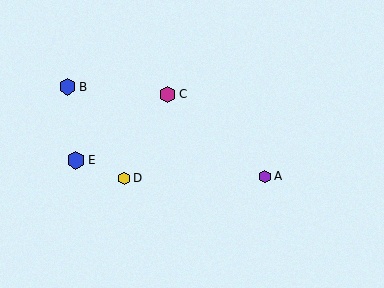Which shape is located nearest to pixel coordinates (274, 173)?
The purple hexagon (labeled A) at (265, 176) is nearest to that location.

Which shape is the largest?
The blue hexagon (labeled E) is the largest.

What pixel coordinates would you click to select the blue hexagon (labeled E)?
Click at (76, 160) to select the blue hexagon E.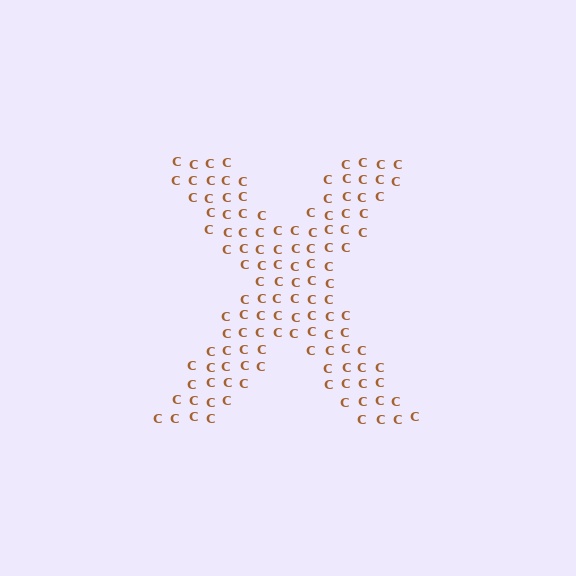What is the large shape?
The large shape is the letter X.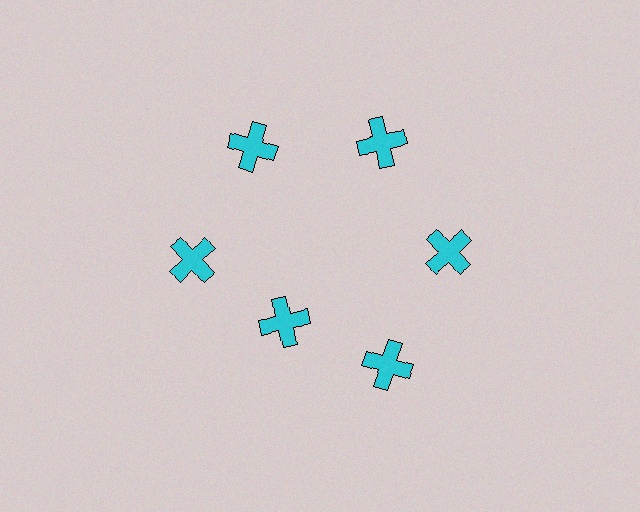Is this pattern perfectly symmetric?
No. The 6 cyan crosses are arranged in a ring, but one element near the 7 o'clock position is pulled inward toward the center, breaking the 6-fold rotational symmetry.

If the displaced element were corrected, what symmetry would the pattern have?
It would have 6-fold rotational symmetry — the pattern would map onto itself every 60 degrees.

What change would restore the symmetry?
The symmetry would be restored by moving it outward, back onto the ring so that all 6 crosses sit at equal angles and equal distance from the center.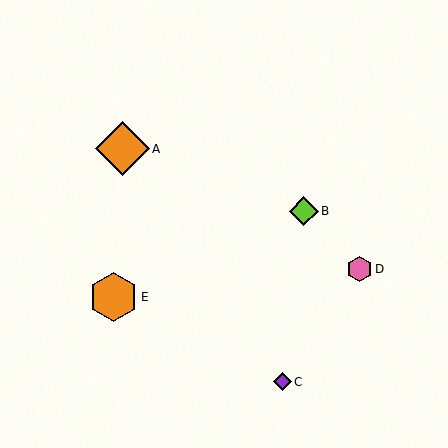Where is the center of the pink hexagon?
The center of the pink hexagon is at (360, 269).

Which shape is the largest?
The orange diamond (labeled A) is the largest.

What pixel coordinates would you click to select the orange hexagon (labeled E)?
Click at (114, 297) to select the orange hexagon E.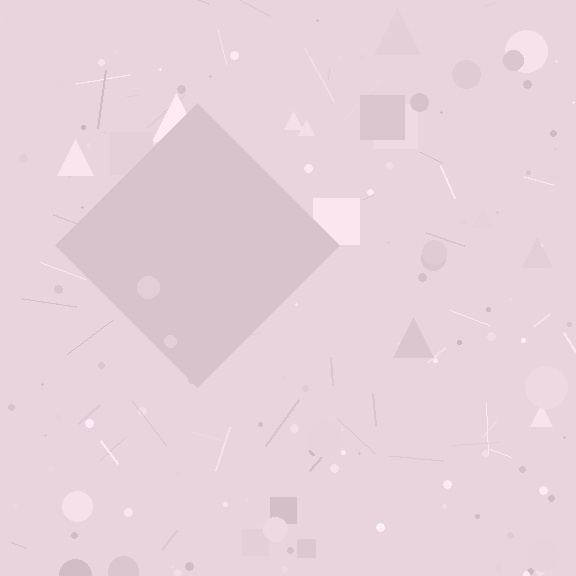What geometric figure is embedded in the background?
A diamond is embedded in the background.